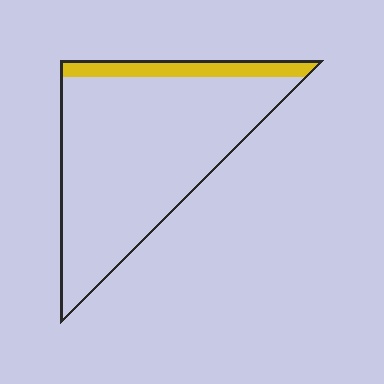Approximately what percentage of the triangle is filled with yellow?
Approximately 10%.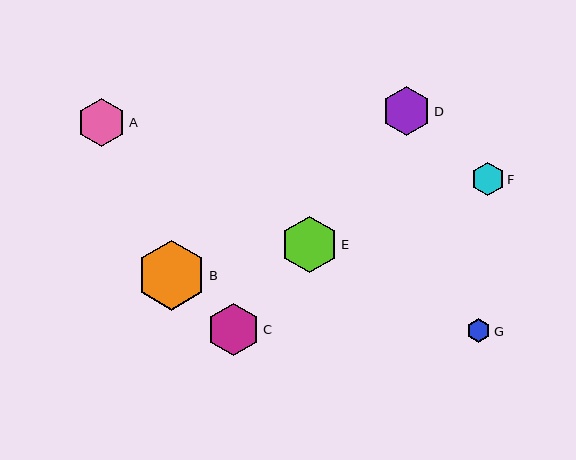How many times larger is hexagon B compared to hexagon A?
Hexagon B is approximately 1.5 times the size of hexagon A.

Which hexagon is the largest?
Hexagon B is the largest with a size of approximately 70 pixels.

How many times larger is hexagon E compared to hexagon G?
Hexagon E is approximately 2.4 times the size of hexagon G.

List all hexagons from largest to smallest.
From largest to smallest: B, E, C, D, A, F, G.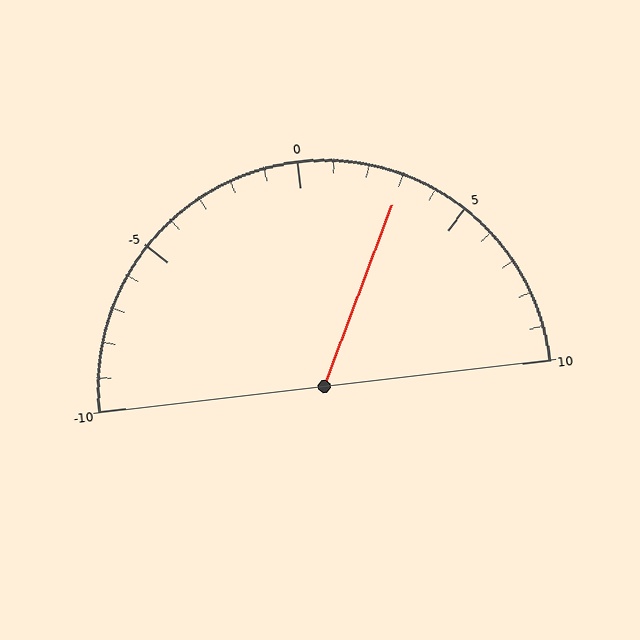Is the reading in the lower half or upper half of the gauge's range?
The reading is in the upper half of the range (-10 to 10).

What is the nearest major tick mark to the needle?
The nearest major tick mark is 5.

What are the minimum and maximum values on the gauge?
The gauge ranges from -10 to 10.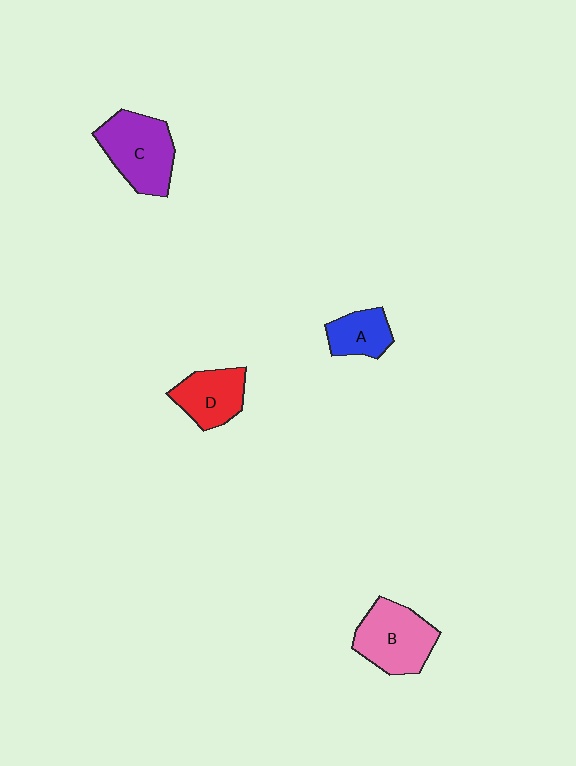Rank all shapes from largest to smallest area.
From largest to smallest: C (purple), B (pink), D (red), A (blue).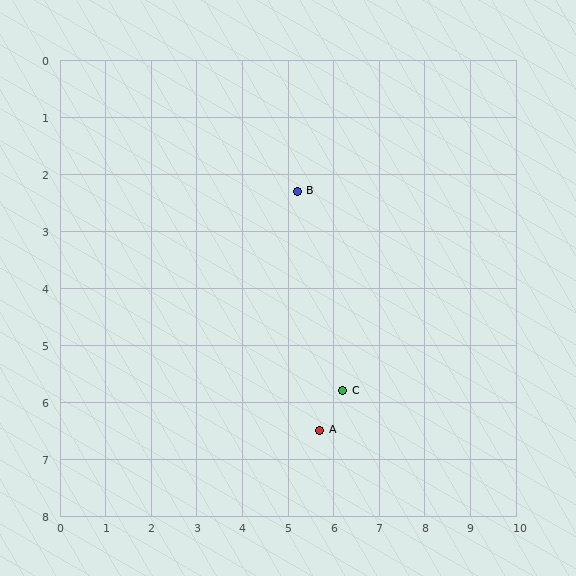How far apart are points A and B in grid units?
Points A and B are about 4.2 grid units apart.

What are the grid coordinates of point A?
Point A is at approximately (5.7, 6.5).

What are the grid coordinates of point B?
Point B is at approximately (5.2, 2.3).